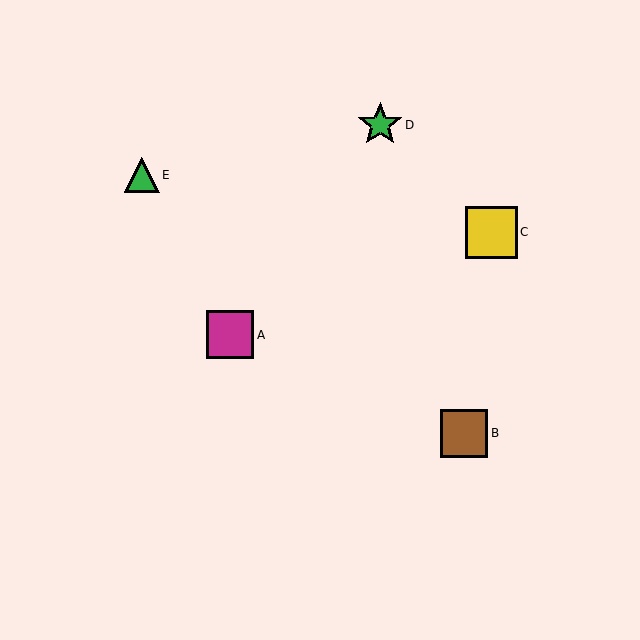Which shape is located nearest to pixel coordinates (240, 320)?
The magenta square (labeled A) at (230, 335) is nearest to that location.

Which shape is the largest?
The yellow square (labeled C) is the largest.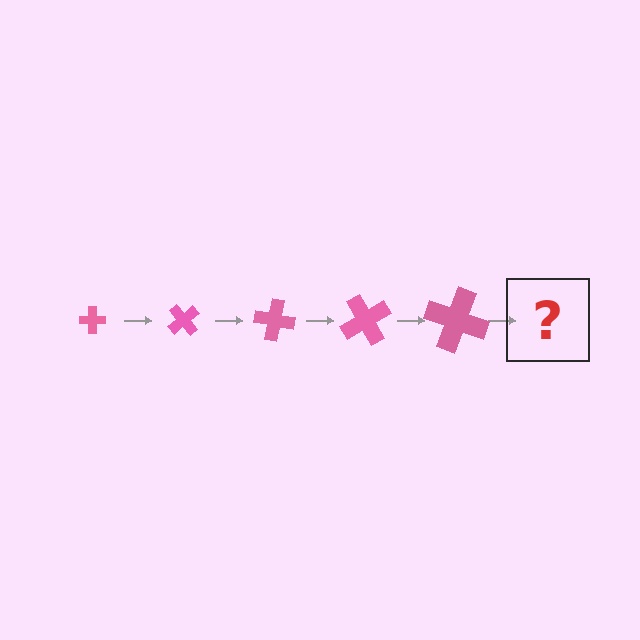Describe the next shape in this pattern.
It should be a cross, larger than the previous one and rotated 250 degrees from the start.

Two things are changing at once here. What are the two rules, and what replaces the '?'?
The two rules are that the cross grows larger each step and it rotates 50 degrees each step. The '?' should be a cross, larger than the previous one and rotated 250 degrees from the start.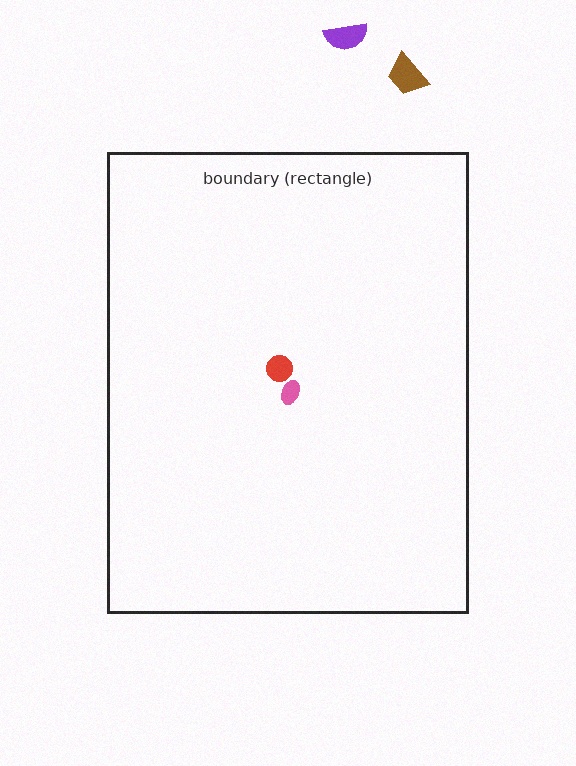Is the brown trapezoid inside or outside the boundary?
Outside.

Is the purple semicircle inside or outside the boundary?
Outside.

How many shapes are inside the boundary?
2 inside, 2 outside.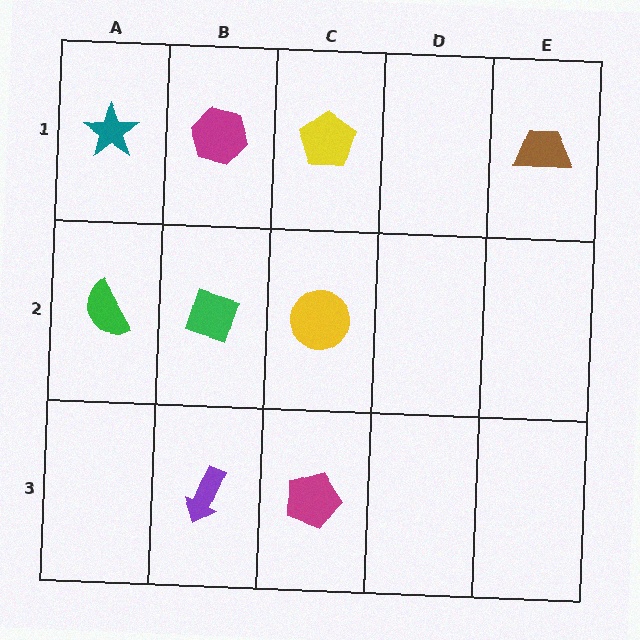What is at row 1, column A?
A teal star.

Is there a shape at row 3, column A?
No, that cell is empty.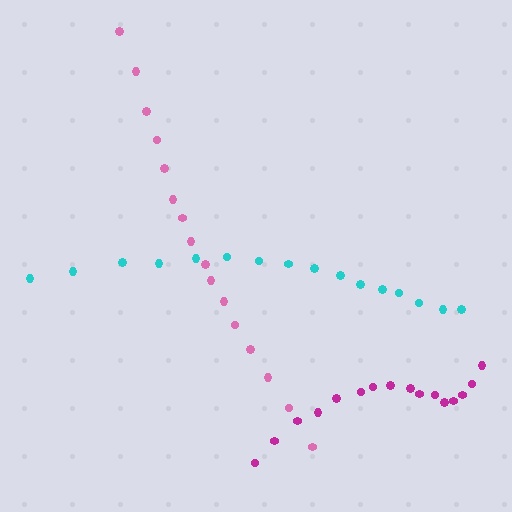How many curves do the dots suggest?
There are 3 distinct paths.